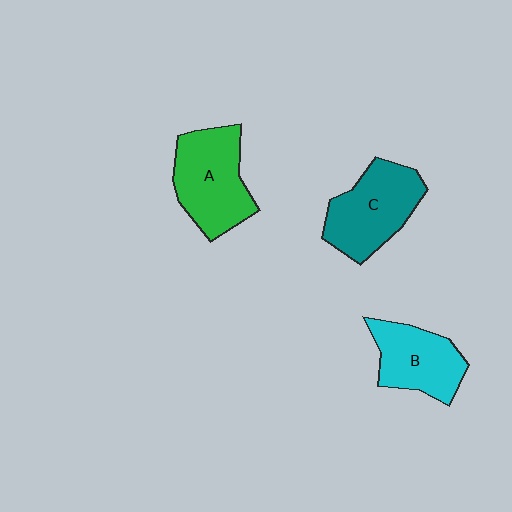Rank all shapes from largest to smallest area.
From largest to smallest: A (green), C (teal), B (cyan).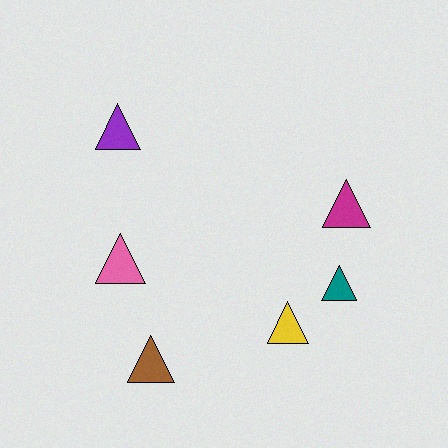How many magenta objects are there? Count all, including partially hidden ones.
There is 1 magenta object.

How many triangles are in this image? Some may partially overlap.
There are 6 triangles.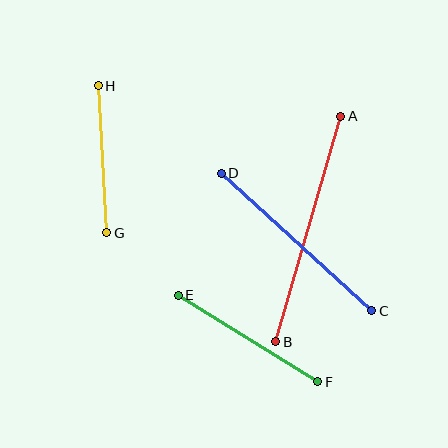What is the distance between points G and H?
The distance is approximately 147 pixels.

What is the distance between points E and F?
The distance is approximately 164 pixels.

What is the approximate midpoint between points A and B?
The midpoint is at approximately (308, 229) pixels.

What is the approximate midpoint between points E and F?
The midpoint is at approximately (248, 339) pixels.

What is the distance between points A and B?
The distance is approximately 235 pixels.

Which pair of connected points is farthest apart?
Points A and B are farthest apart.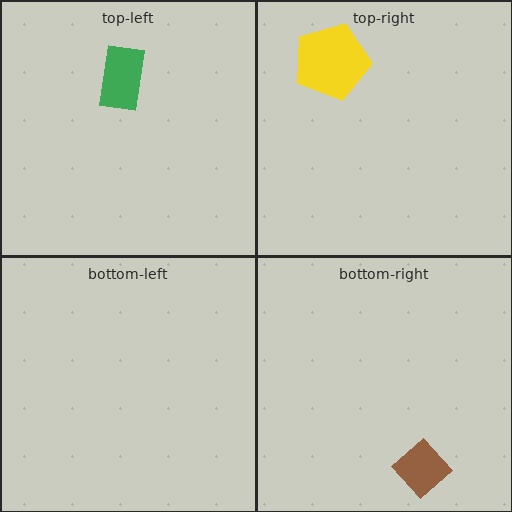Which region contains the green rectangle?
The top-left region.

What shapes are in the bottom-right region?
The brown diamond.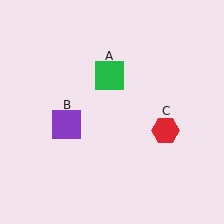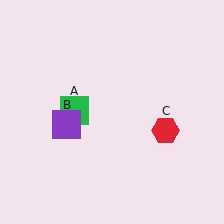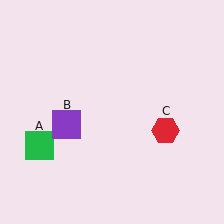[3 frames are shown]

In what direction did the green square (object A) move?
The green square (object A) moved down and to the left.